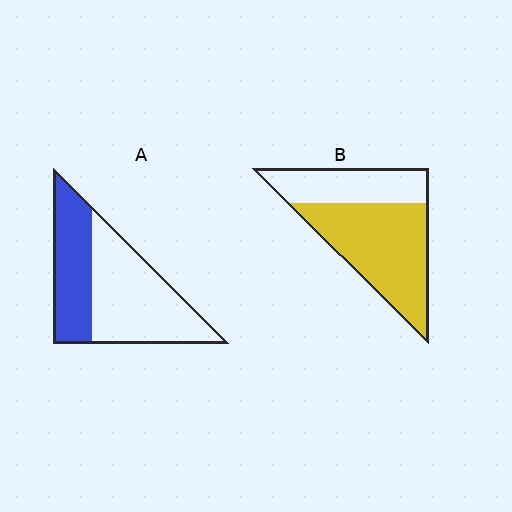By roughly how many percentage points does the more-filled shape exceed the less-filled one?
By roughly 25 percentage points (B over A).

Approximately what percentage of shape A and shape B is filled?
A is approximately 40% and B is approximately 65%.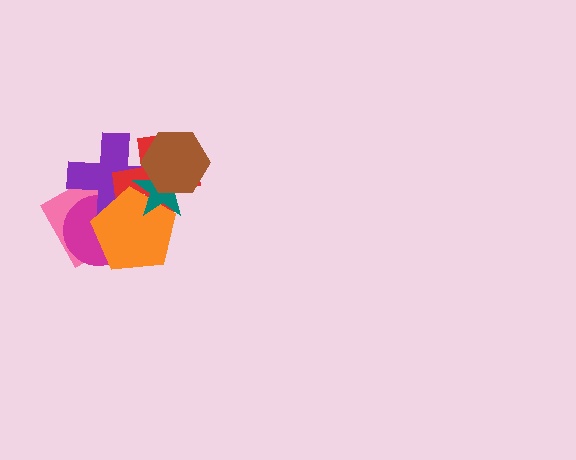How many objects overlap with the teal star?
4 objects overlap with the teal star.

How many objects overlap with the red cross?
4 objects overlap with the red cross.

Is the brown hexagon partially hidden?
No, no other shape covers it.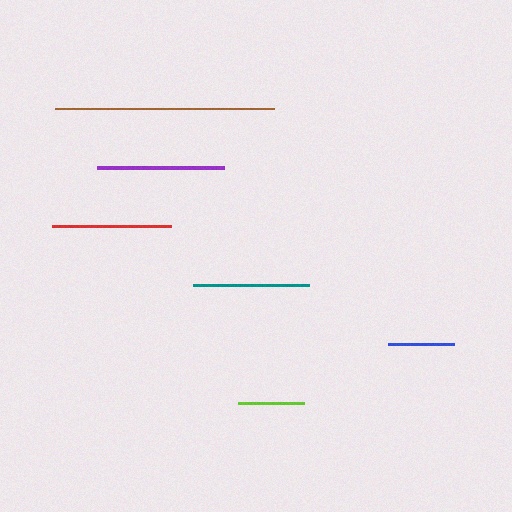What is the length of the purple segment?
The purple segment is approximately 126 pixels long.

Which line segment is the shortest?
The lime line is the shortest at approximately 66 pixels.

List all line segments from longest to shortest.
From longest to shortest: brown, purple, red, teal, blue, lime.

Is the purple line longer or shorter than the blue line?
The purple line is longer than the blue line.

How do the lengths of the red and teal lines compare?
The red and teal lines are approximately the same length.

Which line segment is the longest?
The brown line is the longest at approximately 219 pixels.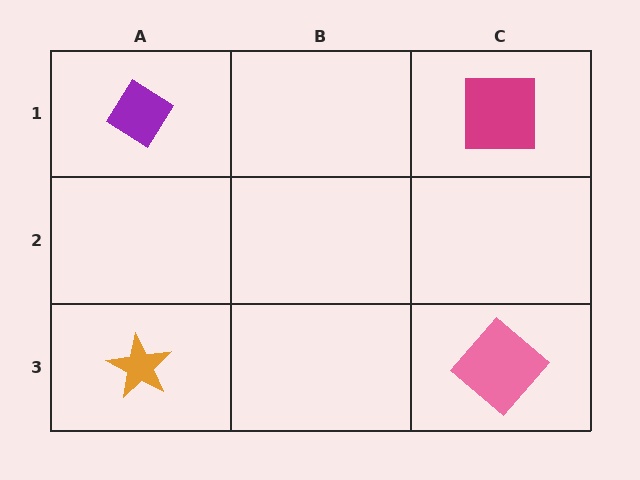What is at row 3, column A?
An orange star.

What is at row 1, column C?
A magenta square.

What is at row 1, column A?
A purple diamond.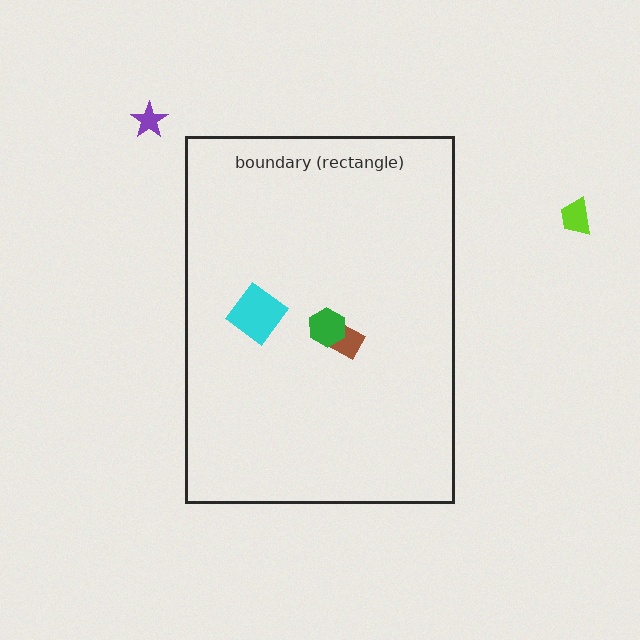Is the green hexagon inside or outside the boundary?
Inside.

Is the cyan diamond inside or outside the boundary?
Inside.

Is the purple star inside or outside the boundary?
Outside.